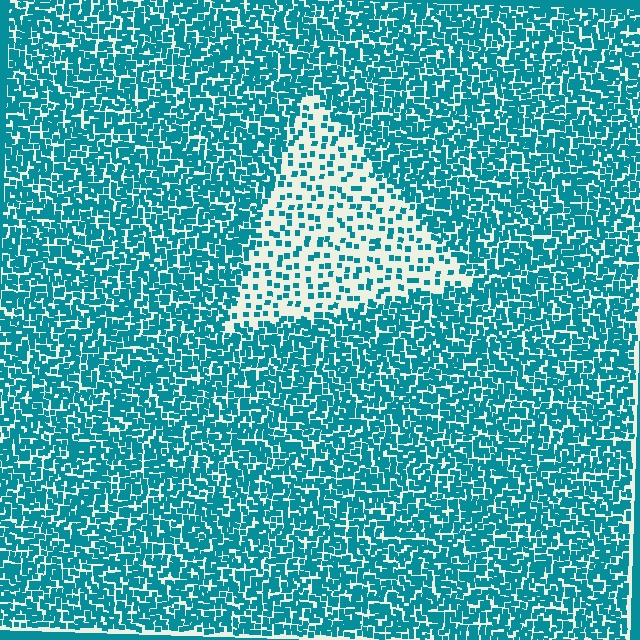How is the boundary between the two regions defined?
The boundary is defined by a change in element density (approximately 2.9x ratio). All elements are the same color, size, and shape.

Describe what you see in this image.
The image contains small teal elements arranged at two different densities. A triangle-shaped region is visible where the elements are less densely packed than the surrounding area.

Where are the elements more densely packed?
The elements are more densely packed outside the triangle boundary.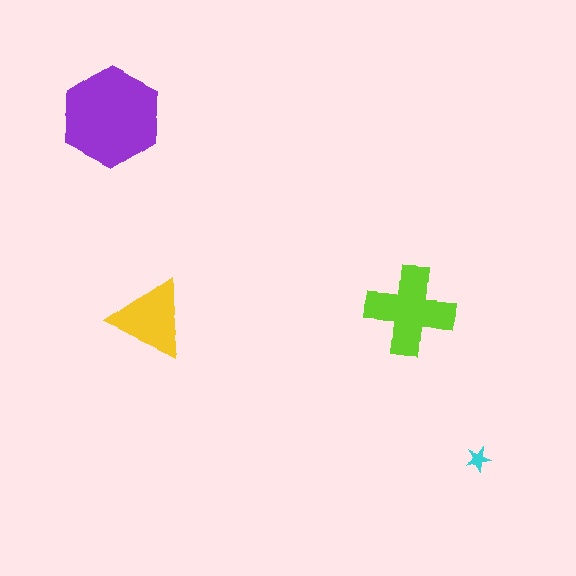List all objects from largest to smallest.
The purple hexagon, the lime cross, the yellow triangle, the cyan star.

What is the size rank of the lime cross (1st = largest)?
2nd.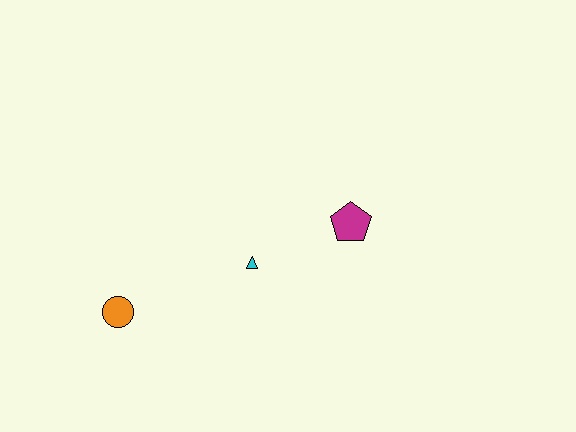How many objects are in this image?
There are 3 objects.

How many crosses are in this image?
There are no crosses.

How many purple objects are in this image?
There are no purple objects.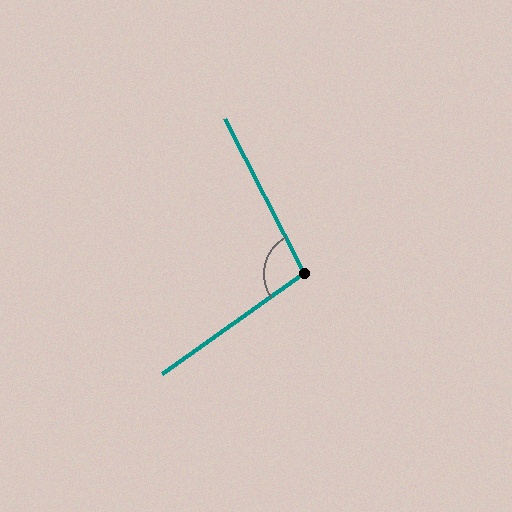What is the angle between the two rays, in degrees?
Approximately 98 degrees.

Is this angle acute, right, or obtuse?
It is obtuse.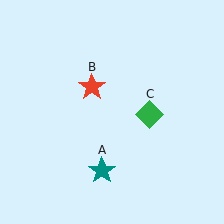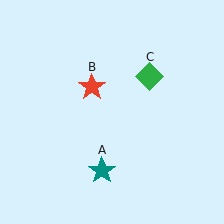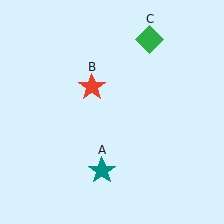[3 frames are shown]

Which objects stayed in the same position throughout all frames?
Teal star (object A) and red star (object B) remained stationary.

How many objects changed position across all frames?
1 object changed position: green diamond (object C).